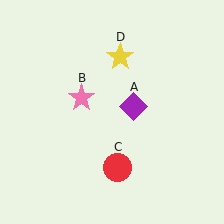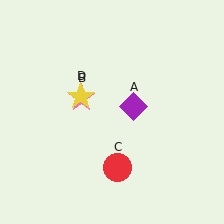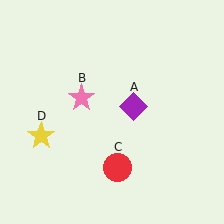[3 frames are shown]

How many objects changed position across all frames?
1 object changed position: yellow star (object D).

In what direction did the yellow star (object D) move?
The yellow star (object D) moved down and to the left.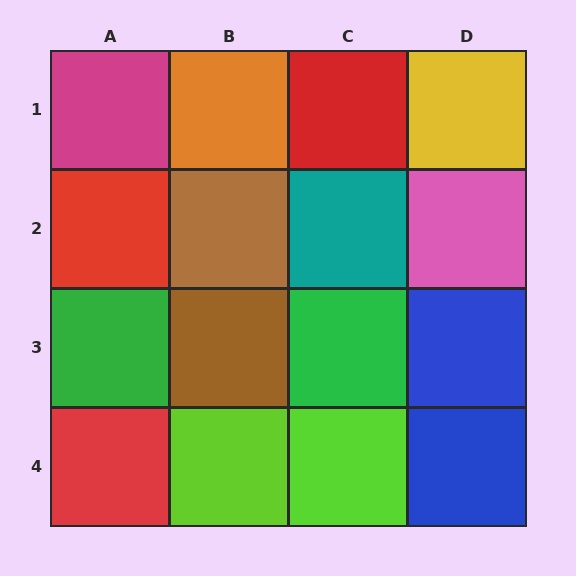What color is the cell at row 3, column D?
Blue.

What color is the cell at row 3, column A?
Green.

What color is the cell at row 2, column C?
Teal.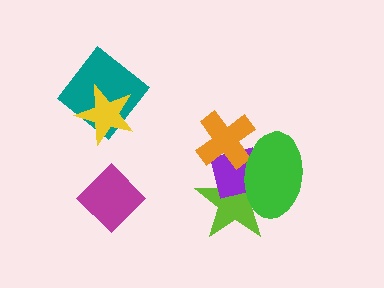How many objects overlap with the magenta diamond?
0 objects overlap with the magenta diamond.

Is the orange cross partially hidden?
Yes, it is partially covered by another shape.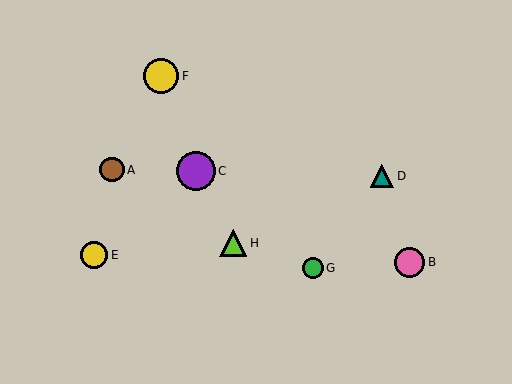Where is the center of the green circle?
The center of the green circle is at (313, 268).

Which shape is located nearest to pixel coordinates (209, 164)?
The purple circle (labeled C) at (196, 171) is nearest to that location.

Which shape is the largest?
The purple circle (labeled C) is the largest.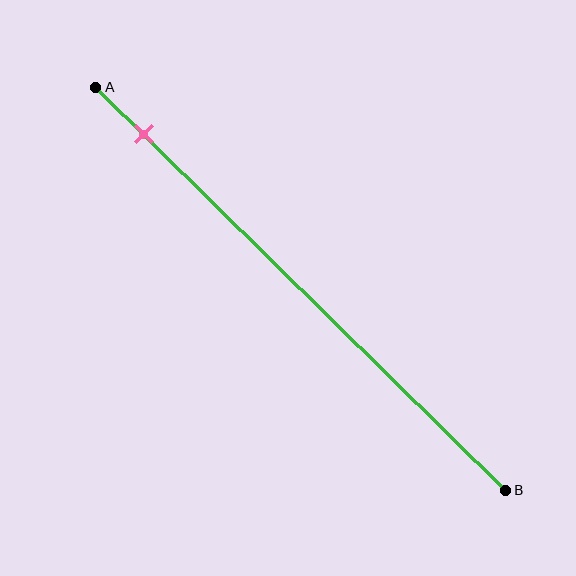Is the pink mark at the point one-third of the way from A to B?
No, the mark is at about 10% from A, not at the 33% one-third point.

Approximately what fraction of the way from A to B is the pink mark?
The pink mark is approximately 10% of the way from A to B.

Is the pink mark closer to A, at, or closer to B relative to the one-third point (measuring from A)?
The pink mark is closer to point A than the one-third point of segment AB.